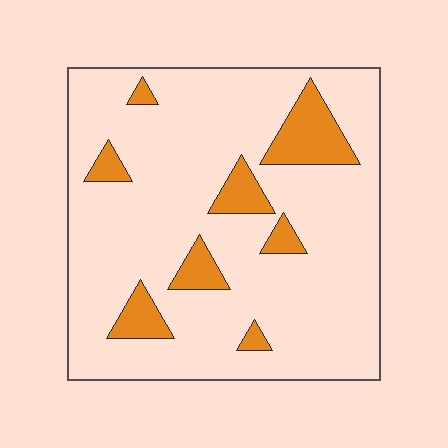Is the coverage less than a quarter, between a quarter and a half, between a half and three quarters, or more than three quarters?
Less than a quarter.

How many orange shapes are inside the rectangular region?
8.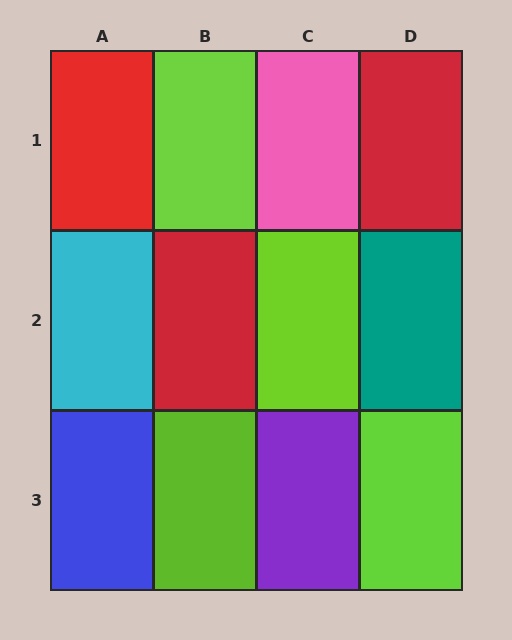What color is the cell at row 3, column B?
Lime.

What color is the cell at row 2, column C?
Lime.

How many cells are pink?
1 cell is pink.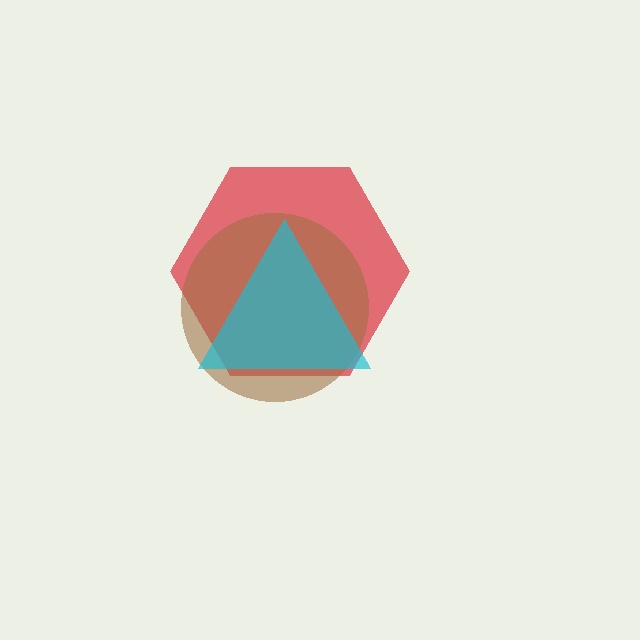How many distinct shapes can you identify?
There are 3 distinct shapes: a red hexagon, a brown circle, a cyan triangle.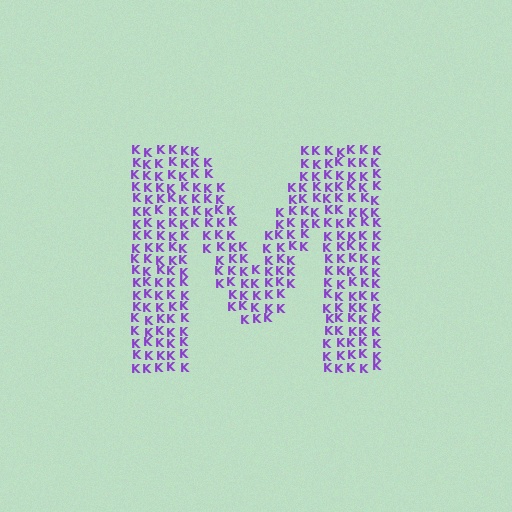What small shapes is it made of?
It is made of small letter K's.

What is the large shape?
The large shape is the letter M.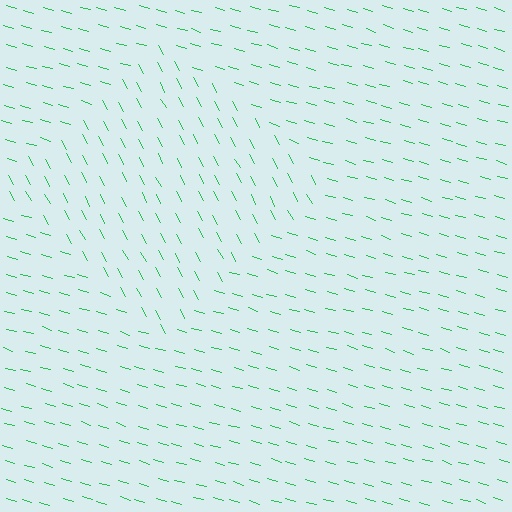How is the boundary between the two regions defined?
The boundary is defined purely by a change in line orientation (approximately 45 degrees difference). All lines are the same color and thickness.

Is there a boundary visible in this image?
Yes, there is a texture boundary formed by a change in line orientation.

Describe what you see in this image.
The image is filled with small green line segments. A diamond region in the image has lines oriented differently from the surrounding lines, creating a visible texture boundary.